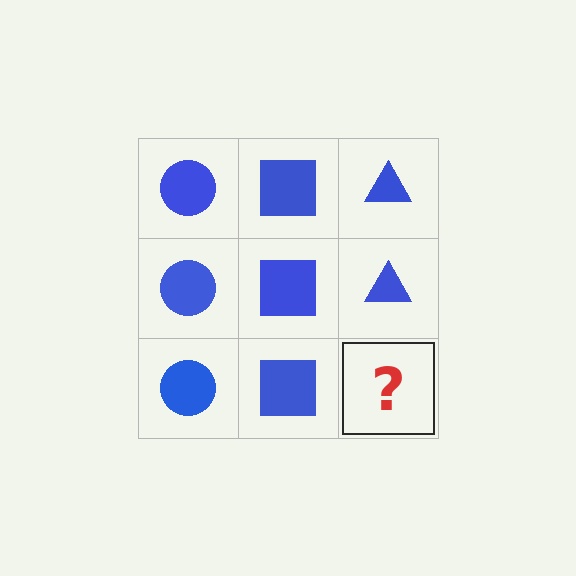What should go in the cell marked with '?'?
The missing cell should contain a blue triangle.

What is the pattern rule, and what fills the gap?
The rule is that each column has a consistent shape. The gap should be filled with a blue triangle.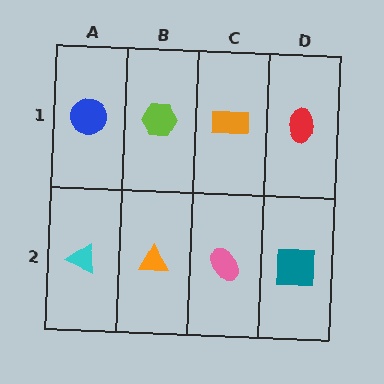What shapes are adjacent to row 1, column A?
A cyan triangle (row 2, column A), a lime hexagon (row 1, column B).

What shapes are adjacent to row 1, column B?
An orange triangle (row 2, column B), a blue circle (row 1, column A), an orange rectangle (row 1, column C).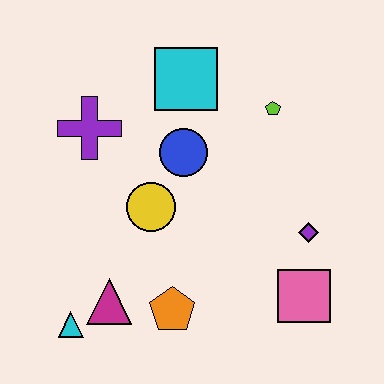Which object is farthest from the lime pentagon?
The cyan triangle is farthest from the lime pentagon.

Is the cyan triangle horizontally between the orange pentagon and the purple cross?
No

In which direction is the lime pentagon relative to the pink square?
The lime pentagon is above the pink square.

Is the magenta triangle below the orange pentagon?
No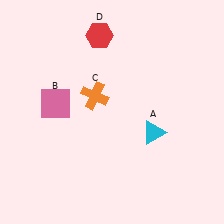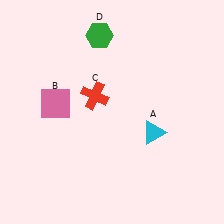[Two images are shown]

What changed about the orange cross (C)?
In Image 1, C is orange. In Image 2, it changed to red.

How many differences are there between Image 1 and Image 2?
There are 2 differences between the two images.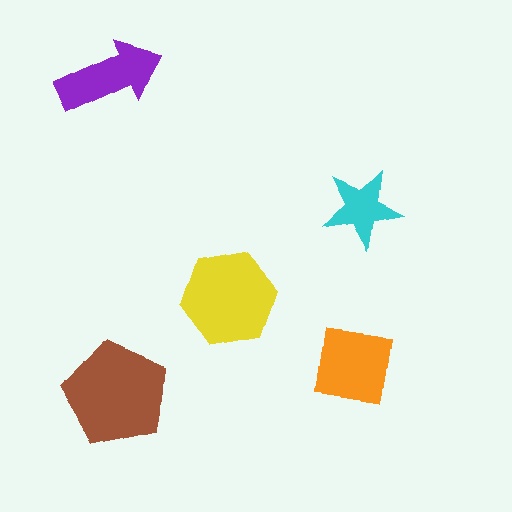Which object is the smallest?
The cyan star.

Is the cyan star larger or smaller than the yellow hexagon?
Smaller.